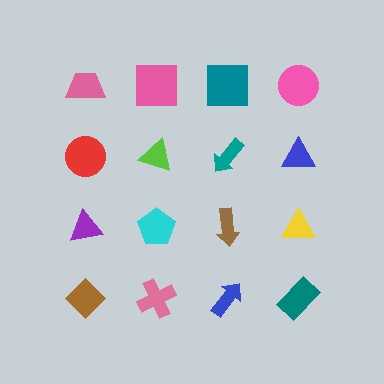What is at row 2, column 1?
A red circle.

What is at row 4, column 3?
A blue arrow.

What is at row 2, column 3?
A teal arrow.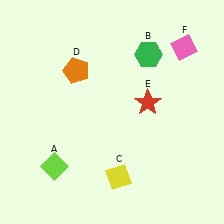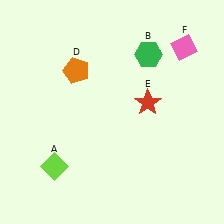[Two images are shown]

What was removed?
The yellow diamond (C) was removed in Image 2.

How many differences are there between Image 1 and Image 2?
There is 1 difference between the two images.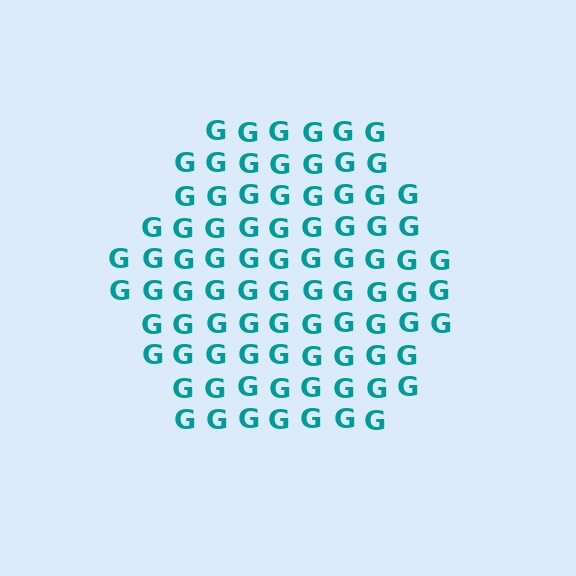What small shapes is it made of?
It is made of small letter G's.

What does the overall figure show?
The overall figure shows a hexagon.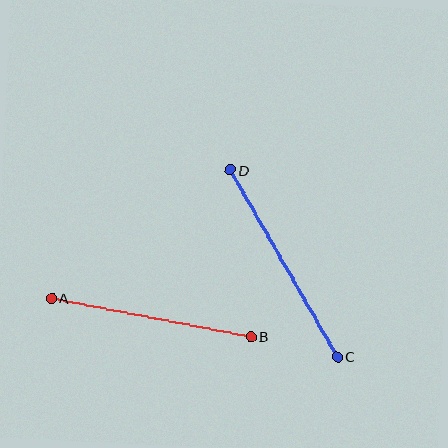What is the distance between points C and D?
The distance is approximately 215 pixels.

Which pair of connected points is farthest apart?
Points C and D are farthest apart.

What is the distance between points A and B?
The distance is approximately 203 pixels.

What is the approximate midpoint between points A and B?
The midpoint is at approximately (151, 318) pixels.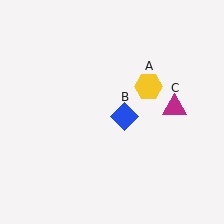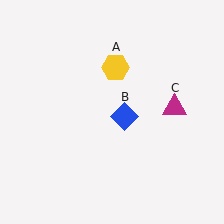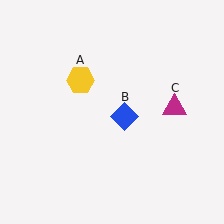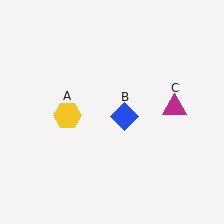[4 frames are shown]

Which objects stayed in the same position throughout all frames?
Blue diamond (object B) and magenta triangle (object C) remained stationary.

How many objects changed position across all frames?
1 object changed position: yellow hexagon (object A).